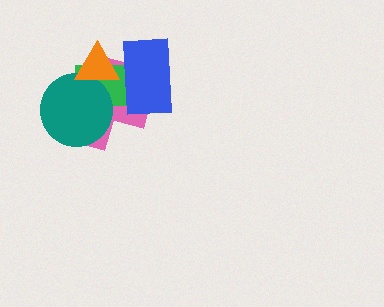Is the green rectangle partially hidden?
Yes, it is partially covered by another shape.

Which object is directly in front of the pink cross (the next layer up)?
The green rectangle is directly in front of the pink cross.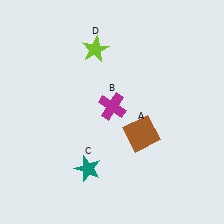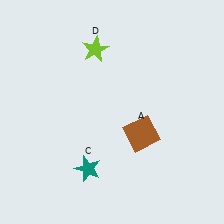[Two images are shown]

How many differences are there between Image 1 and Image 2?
There is 1 difference between the two images.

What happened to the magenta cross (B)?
The magenta cross (B) was removed in Image 2. It was in the top-right area of Image 1.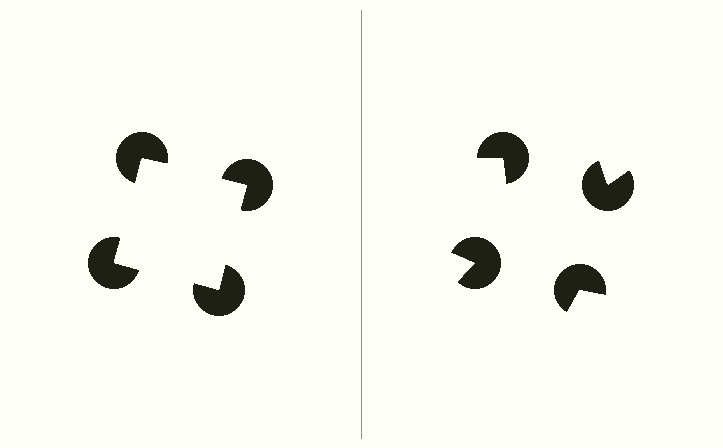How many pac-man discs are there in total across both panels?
8 — 4 on each side.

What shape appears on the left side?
An illusory square.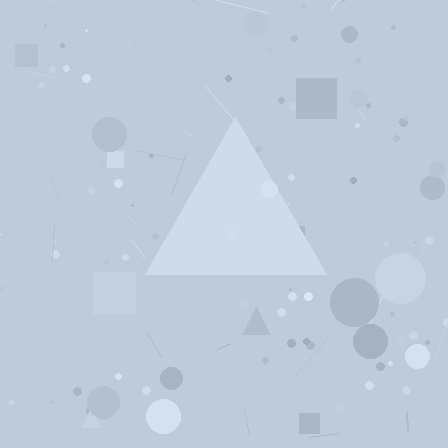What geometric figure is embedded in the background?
A triangle is embedded in the background.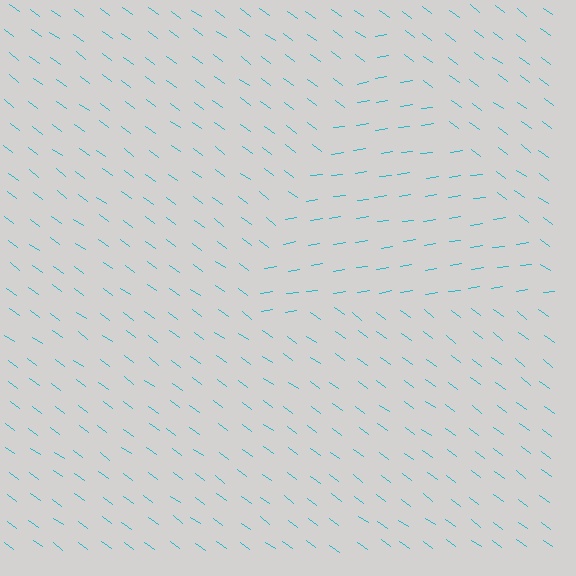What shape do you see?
I see a triangle.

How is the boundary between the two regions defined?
The boundary is defined purely by a change in line orientation (approximately 45 degrees difference). All lines are the same color and thickness.